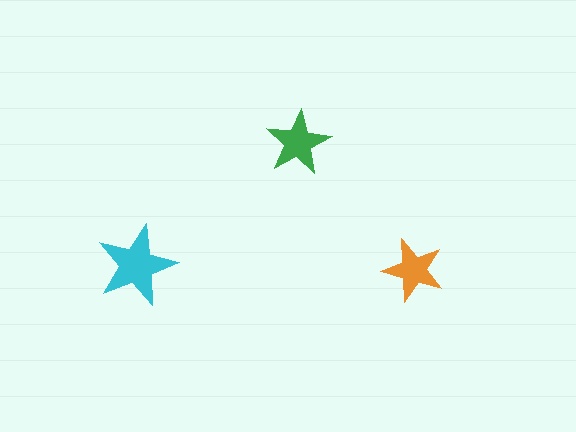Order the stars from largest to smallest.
the cyan one, the green one, the orange one.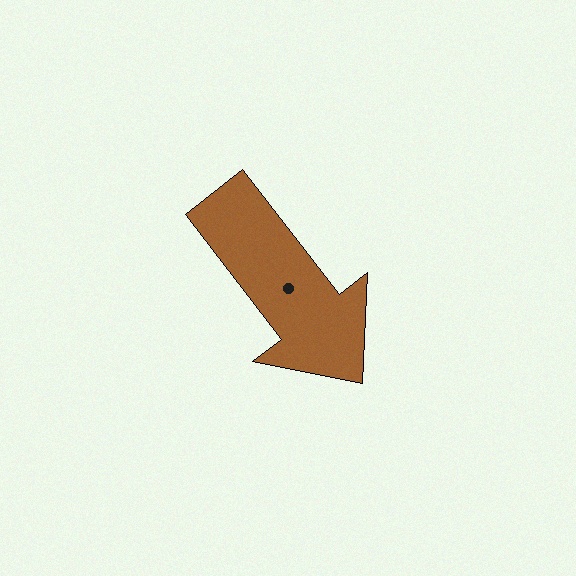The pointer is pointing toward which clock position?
Roughly 5 o'clock.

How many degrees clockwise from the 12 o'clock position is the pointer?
Approximately 142 degrees.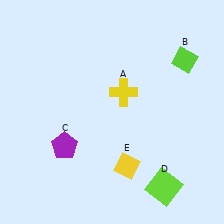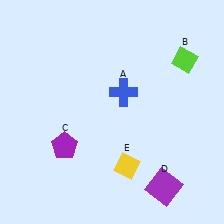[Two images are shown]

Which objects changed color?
A changed from yellow to blue. D changed from lime to purple.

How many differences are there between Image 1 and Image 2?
There are 2 differences between the two images.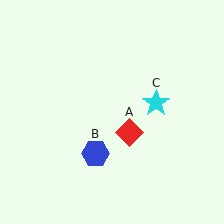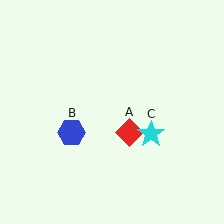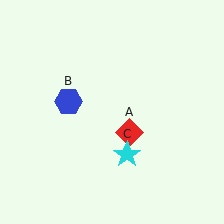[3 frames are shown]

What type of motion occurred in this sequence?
The blue hexagon (object B), cyan star (object C) rotated clockwise around the center of the scene.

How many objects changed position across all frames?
2 objects changed position: blue hexagon (object B), cyan star (object C).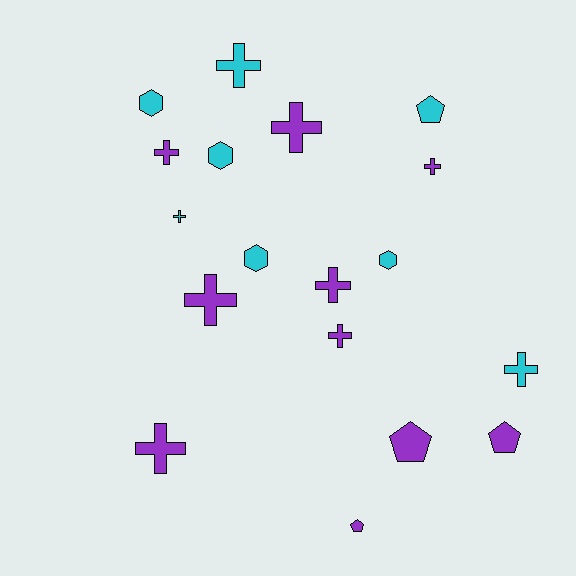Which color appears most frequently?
Purple, with 10 objects.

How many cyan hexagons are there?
There are 4 cyan hexagons.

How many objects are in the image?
There are 18 objects.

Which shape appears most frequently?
Cross, with 10 objects.